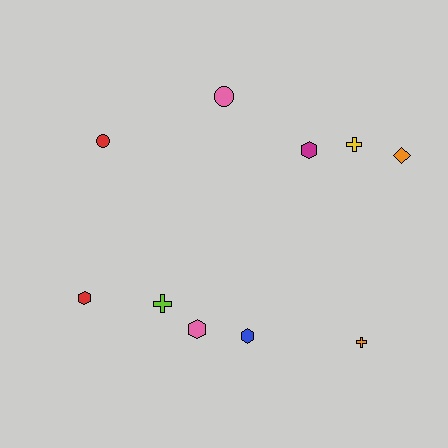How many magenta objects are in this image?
There is 1 magenta object.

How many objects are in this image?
There are 10 objects.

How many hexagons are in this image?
There are 4 hexagons.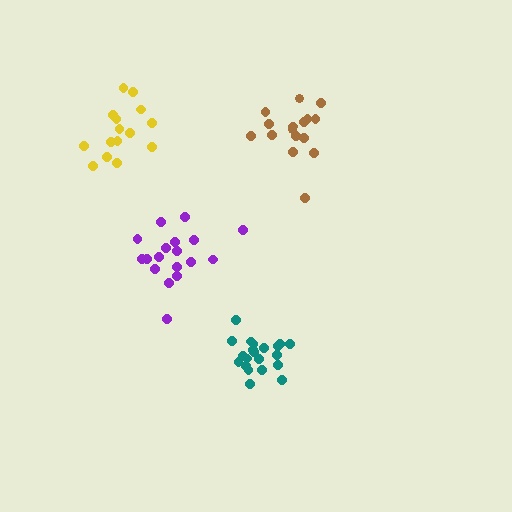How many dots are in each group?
Group 1: 15 dots, Group 2: 16 dots, Group 3: 18 dots, Group 4: 21 dots (70 total).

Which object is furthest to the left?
The yellow cluster is leftmost.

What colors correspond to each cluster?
The clusters are colored: yellow, brown, purple, teal.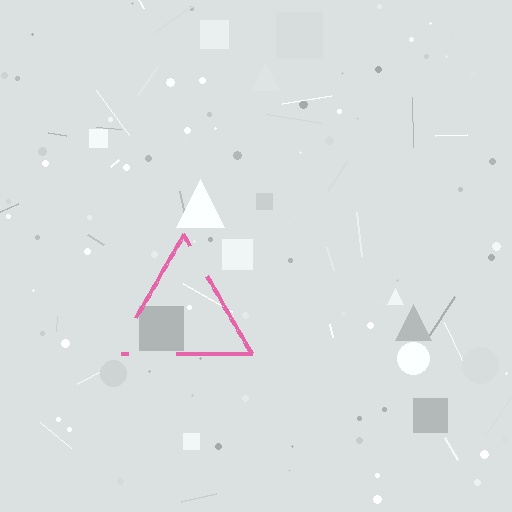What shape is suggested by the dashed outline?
The dashed outline suggests a triangle.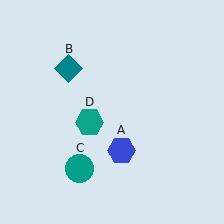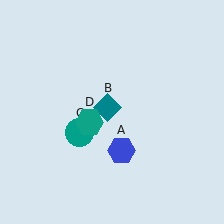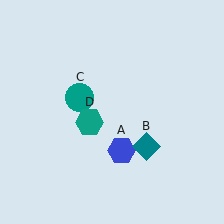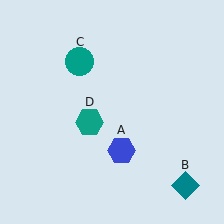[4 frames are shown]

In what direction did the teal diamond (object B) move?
The teal diamond (object B) moved down and to the right.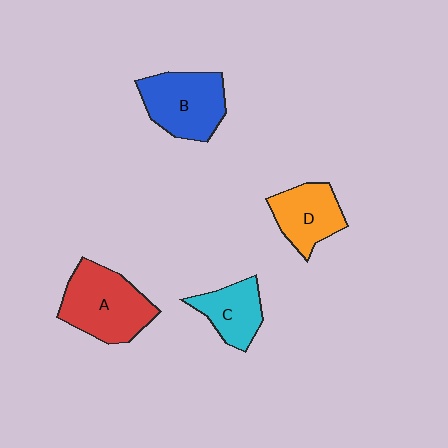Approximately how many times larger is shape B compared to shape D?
Approximately 1.3 times.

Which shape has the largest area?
Shape A (red).